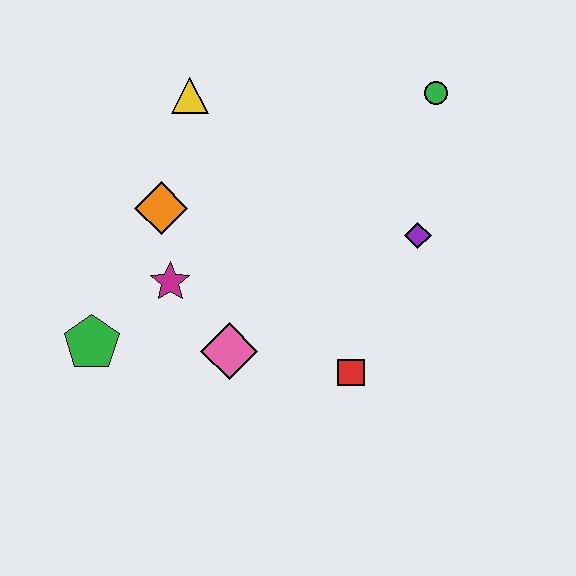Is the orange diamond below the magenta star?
No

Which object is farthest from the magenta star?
The green circle is farthest from the magenta star.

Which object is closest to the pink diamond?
The magenta star is closest to the pink diamond.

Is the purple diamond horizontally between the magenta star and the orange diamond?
No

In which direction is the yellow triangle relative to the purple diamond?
The yellow triangle is to the left of the purple diamond.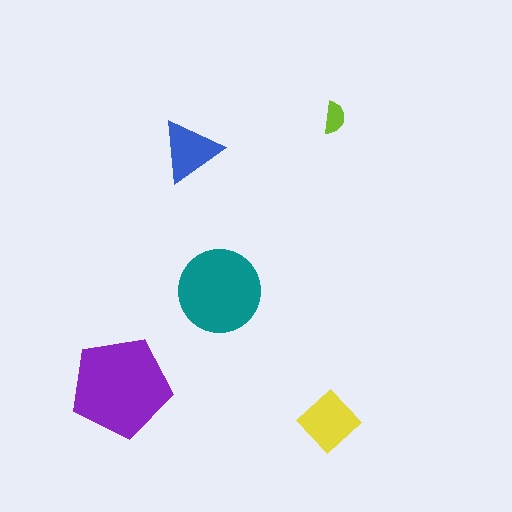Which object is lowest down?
The yellow diamond is bottommost.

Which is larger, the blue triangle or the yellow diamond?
The yellow diamond.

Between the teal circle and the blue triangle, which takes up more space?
The teal circle.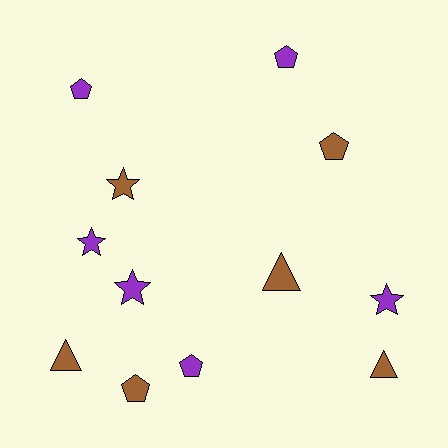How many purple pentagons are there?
There are 3 purple pentagons.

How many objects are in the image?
There are 12 objects.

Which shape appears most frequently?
Pentagon, with 5 objects.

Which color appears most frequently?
Brown, with 6 objects.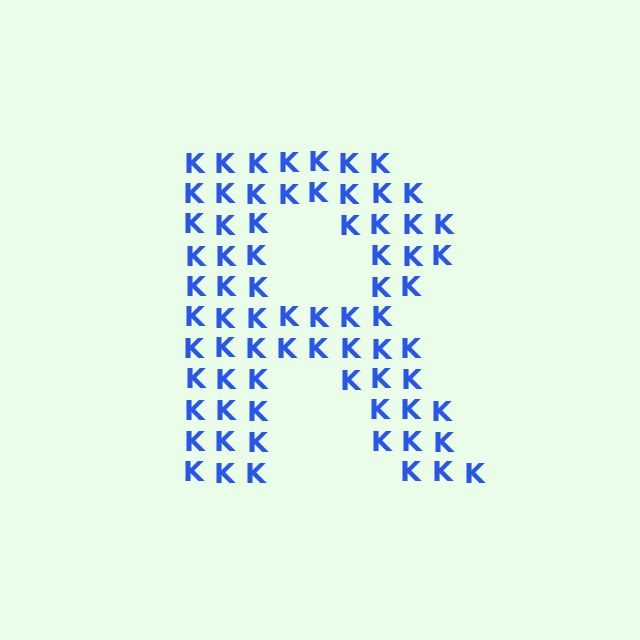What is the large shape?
The large shape is the letter R.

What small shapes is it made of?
It is made of small letter K's.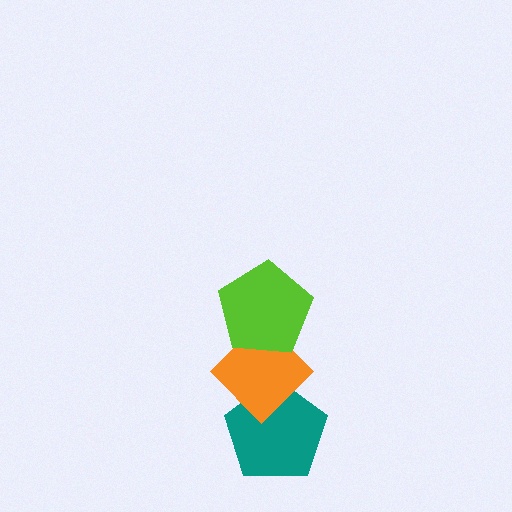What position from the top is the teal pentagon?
The teal pentagon is 3rd from the top.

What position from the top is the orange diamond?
The orange diamond is 2nd from the top.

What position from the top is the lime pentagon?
The lime pentagon is 1st from the top.